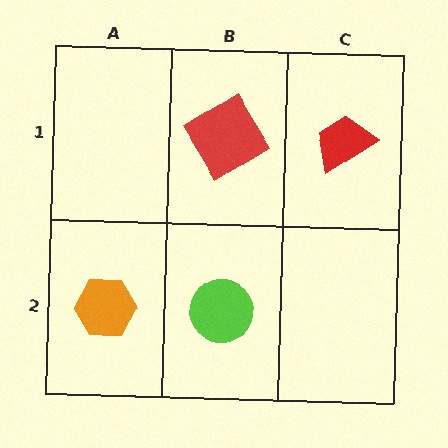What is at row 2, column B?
A lime circle.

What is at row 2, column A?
An orange hexagon.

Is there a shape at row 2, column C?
No, that cell is empty.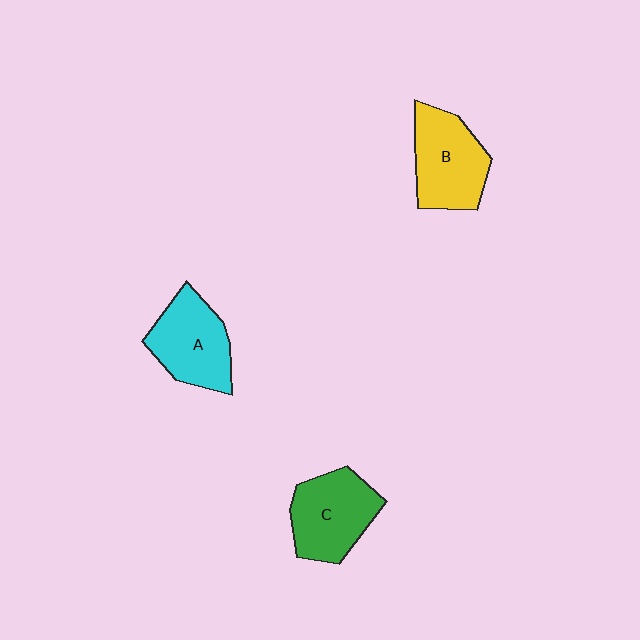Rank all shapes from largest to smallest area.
From largest to smallest: B (yellow), C (green), A (cyan).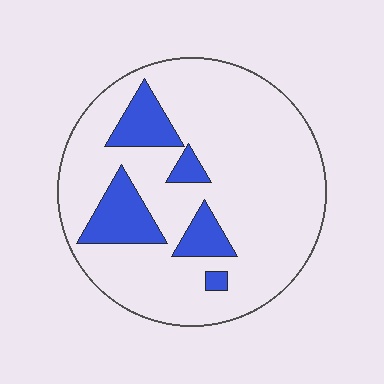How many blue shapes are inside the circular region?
5.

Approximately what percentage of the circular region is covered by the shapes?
Approximately 15%.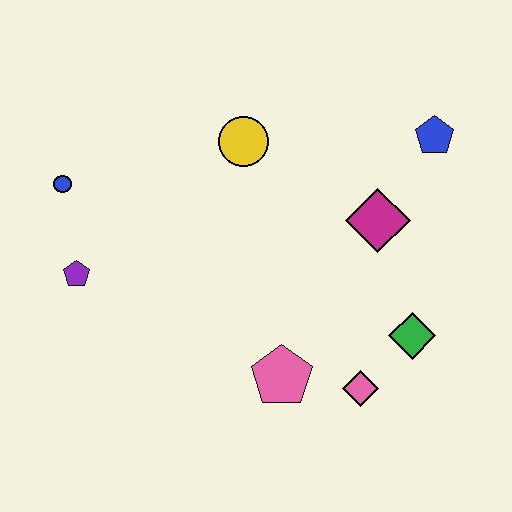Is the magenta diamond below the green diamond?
No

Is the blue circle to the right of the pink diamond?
No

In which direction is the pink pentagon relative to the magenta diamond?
The pink pentagon is below the magenta diamond.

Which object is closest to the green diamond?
The pink diamond is closest to the green diamond.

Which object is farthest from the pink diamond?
The blue circle is farthest from the pink diamond.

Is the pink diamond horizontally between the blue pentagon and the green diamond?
No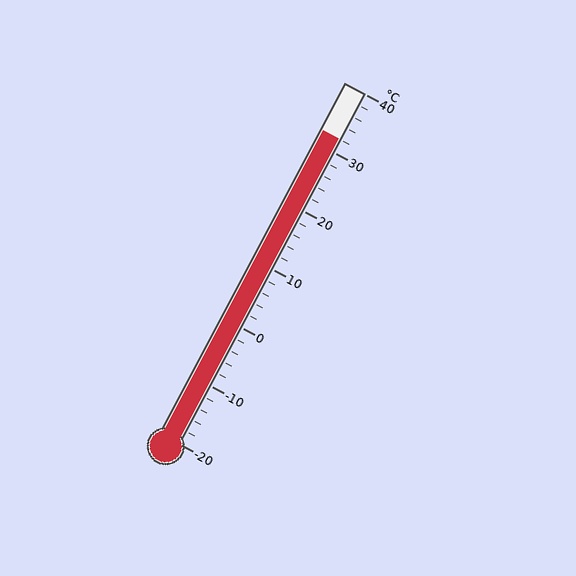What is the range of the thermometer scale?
The thermometer scale ranges from -20°C to 40°C.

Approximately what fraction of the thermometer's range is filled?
The thermometer is filled to approximately 85% of its range.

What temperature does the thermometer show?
The thermometer shows approximately 32°C.